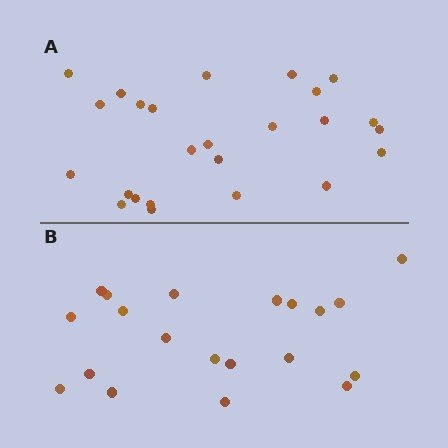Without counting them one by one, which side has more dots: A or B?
Region A (the top region) has more dots.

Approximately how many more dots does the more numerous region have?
Region A has about 5 more dots than region B.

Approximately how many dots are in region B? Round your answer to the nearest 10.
About 20 dots.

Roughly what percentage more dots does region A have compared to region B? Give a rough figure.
About 25% more.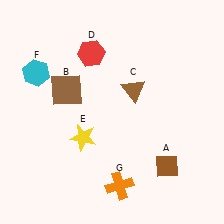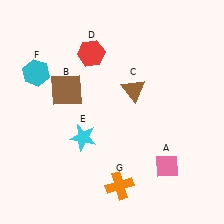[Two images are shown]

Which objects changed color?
A changed from brown to pink. E changed from yellow to cyan.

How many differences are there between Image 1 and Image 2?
There are 2 differences between the two images.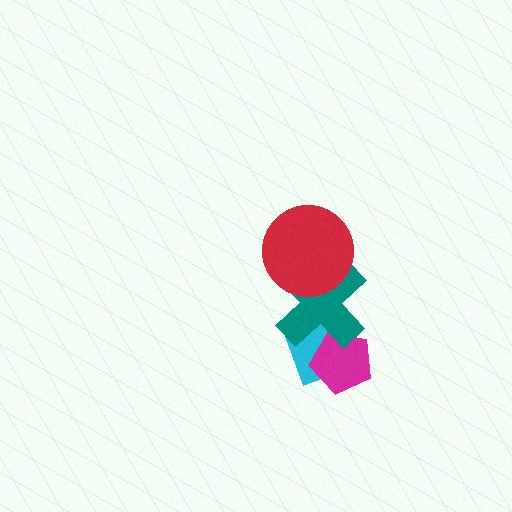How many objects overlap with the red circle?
1 object overlaps with the red circle.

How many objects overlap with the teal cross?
3 objects overlap with the teal cross.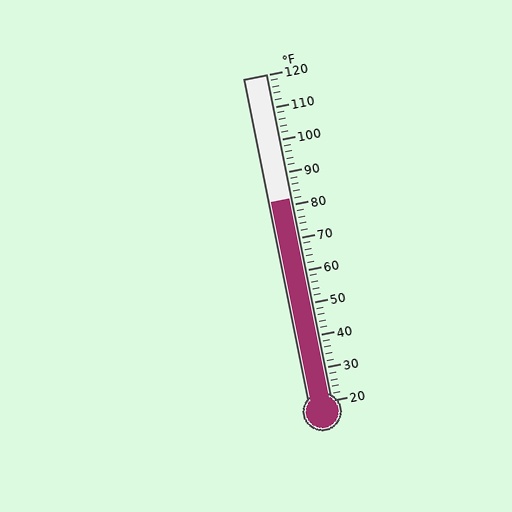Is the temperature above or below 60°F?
The temperature is above 60°F.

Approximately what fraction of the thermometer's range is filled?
The thermometer is filled to approximately 60% of its range.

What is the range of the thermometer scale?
The thermometer scale ranges from 20°F to 120°F.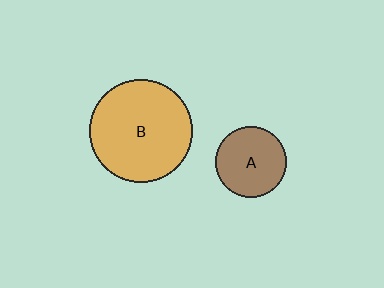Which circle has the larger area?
Circle B (orange).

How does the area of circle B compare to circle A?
Approximately 2.1 times.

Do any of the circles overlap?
No, none of the circles overlap.